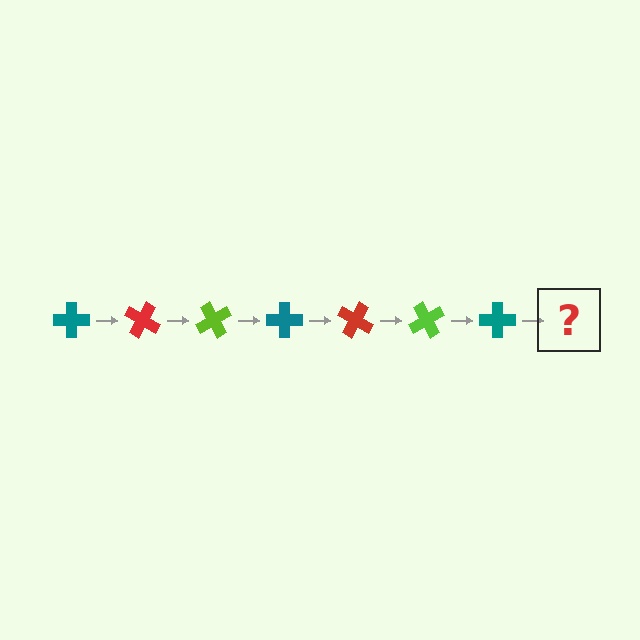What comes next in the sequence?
The next element should be a red cross, rotated 210 degrees from the start.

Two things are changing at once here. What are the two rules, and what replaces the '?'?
The two rules are that it rotates 30 degrees each step and the color cycles through teal, red, and lime. The '?' should be a red cross, rotated 210 degrees from the start.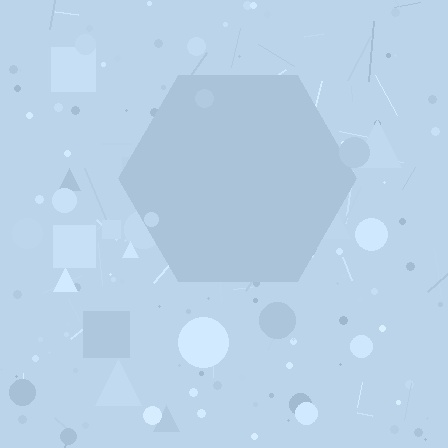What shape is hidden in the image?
A hexagon is hidden in the image.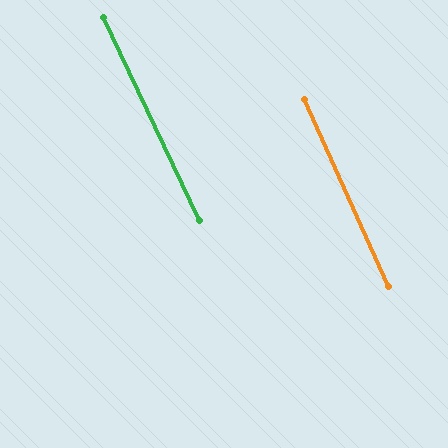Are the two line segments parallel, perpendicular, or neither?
Parallel — their directions differ by only 1.0°.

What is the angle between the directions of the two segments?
Approximately 1 degree.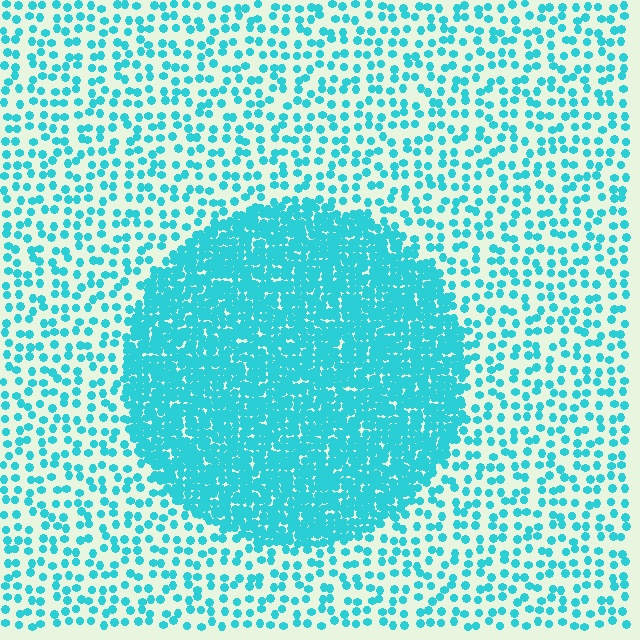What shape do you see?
I see a circle.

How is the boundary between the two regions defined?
The boundary is defined by a change in element density (approximately 3.2x ratio). All elements are the same color, size, and shape.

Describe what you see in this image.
The image contains small cyan elements arranged at two different densities. A circle-shaped region is visible where the elements are more densely packed than the surrounding area.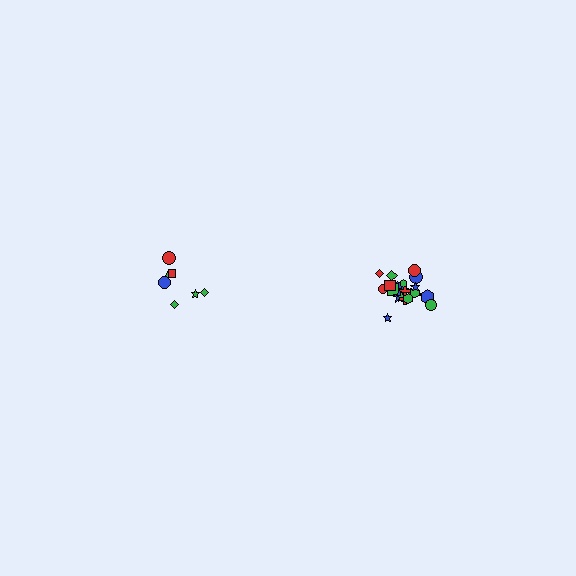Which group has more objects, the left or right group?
The right group.